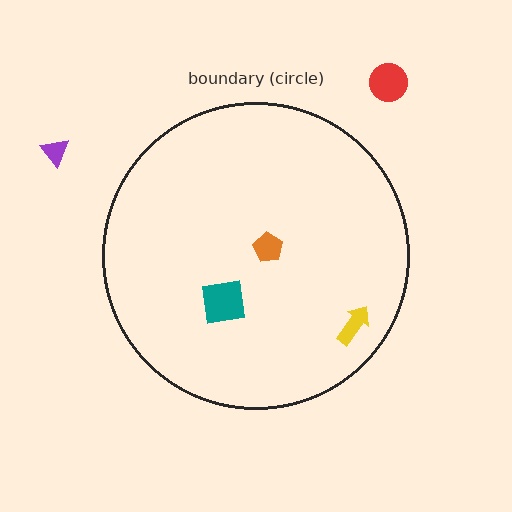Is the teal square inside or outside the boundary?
Inside.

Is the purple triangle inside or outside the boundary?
Outside.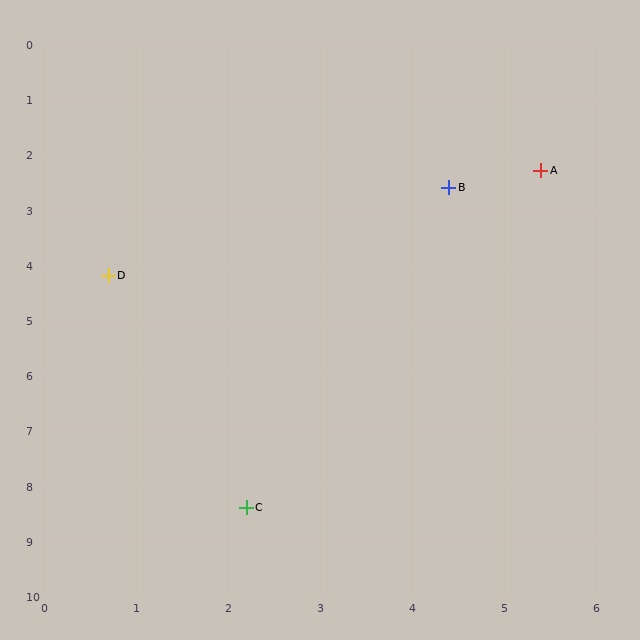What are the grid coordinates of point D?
Point D is at approximately (0.7, 4.2).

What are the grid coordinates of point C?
Point C is at approximately (2.2, 8.4).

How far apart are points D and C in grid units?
Points D and C are about 4.5 grid units apart.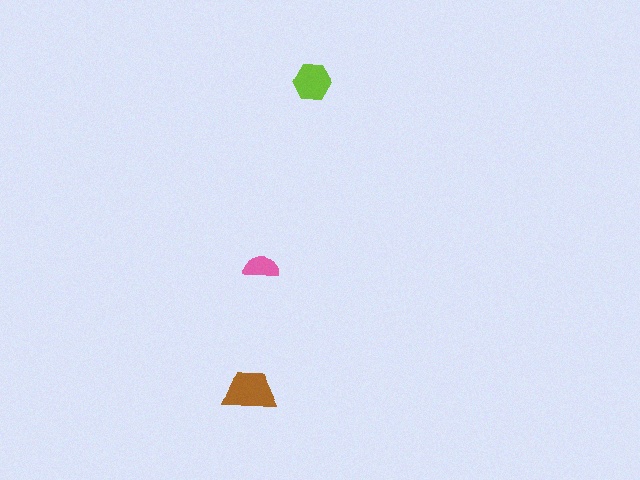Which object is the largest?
The brown trapezoid.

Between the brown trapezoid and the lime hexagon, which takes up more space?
The brown trapezoid.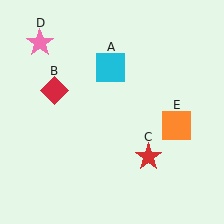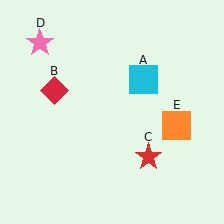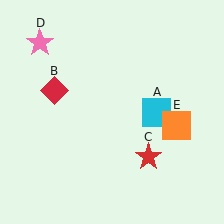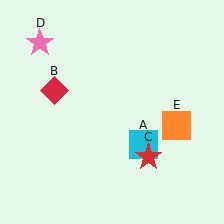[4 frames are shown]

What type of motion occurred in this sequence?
The cyan square (object A) rotated clockwise around the center of the scene.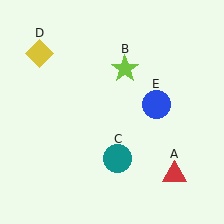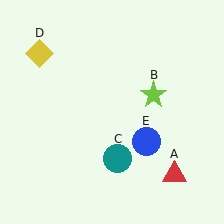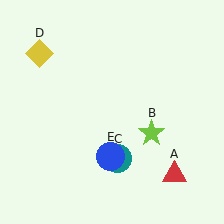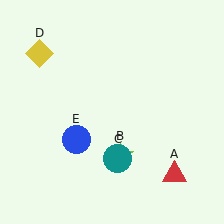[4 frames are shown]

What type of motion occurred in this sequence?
The lime star (object B), blue circle (object E) rotated clockwise around the center of the scene.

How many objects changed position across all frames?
2 objects changed position: lime star (object B), blue circle (object E).